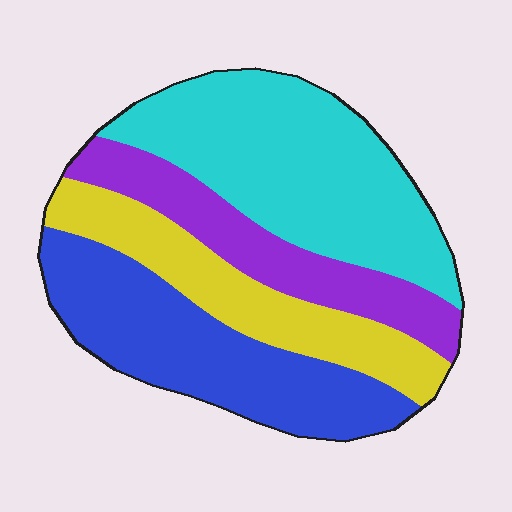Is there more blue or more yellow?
Blue.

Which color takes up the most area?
Cyan, at roughly 35%.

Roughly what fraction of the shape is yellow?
Yellow covers roughly 20% of the shape.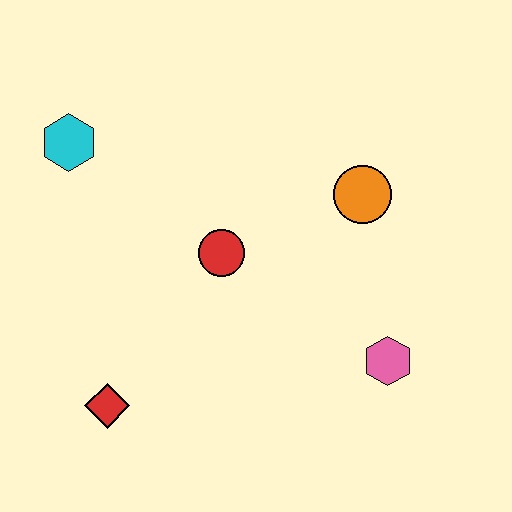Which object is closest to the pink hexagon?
The orange circle is closest to the pink hexagon.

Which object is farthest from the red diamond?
The orange circle is farthest from the red diamond.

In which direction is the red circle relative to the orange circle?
The red circle is to the left of the orange circle.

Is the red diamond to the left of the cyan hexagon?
No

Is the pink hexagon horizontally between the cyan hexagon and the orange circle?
No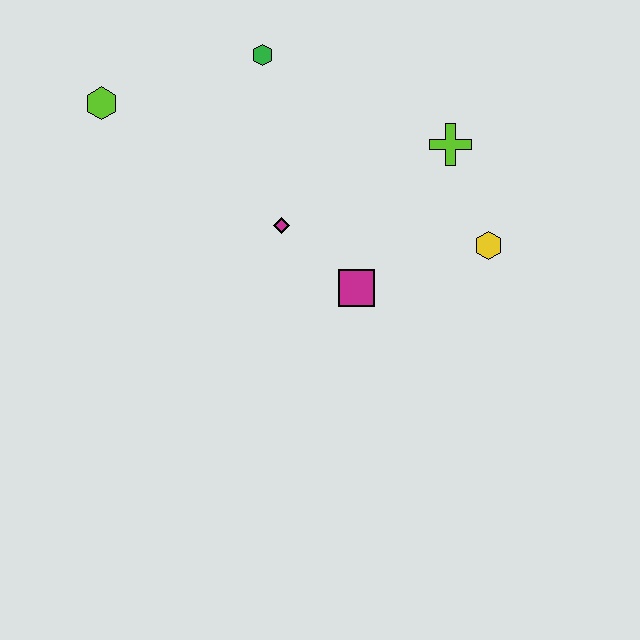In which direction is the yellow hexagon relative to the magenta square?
The yellow hexagon is to the right of the magenta square.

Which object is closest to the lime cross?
The yellow hexagon is closest to the lime cross.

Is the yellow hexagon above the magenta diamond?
No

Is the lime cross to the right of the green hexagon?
Yes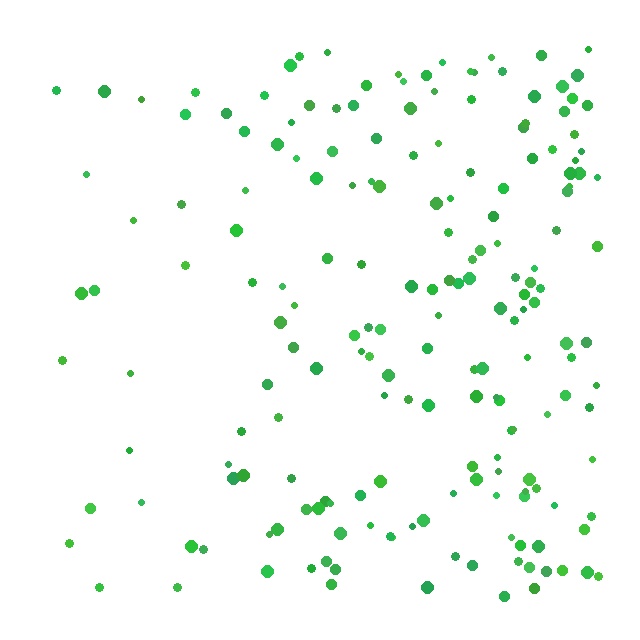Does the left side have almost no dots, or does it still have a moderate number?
Still a moderate number, just noticeably fewer than the right.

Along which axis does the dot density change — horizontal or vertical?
Horizontal.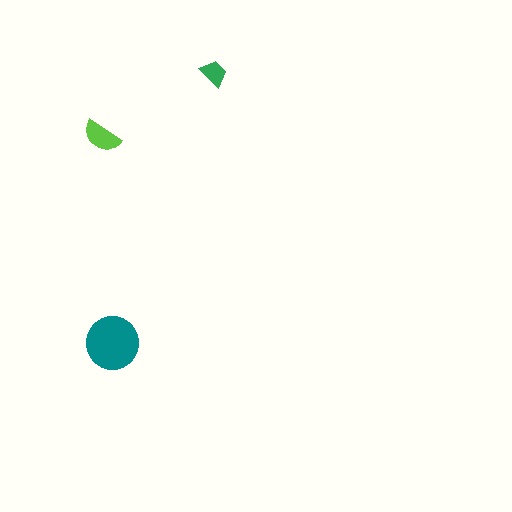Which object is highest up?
The green trapezoid is topmost.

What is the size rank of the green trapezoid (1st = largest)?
3rd.